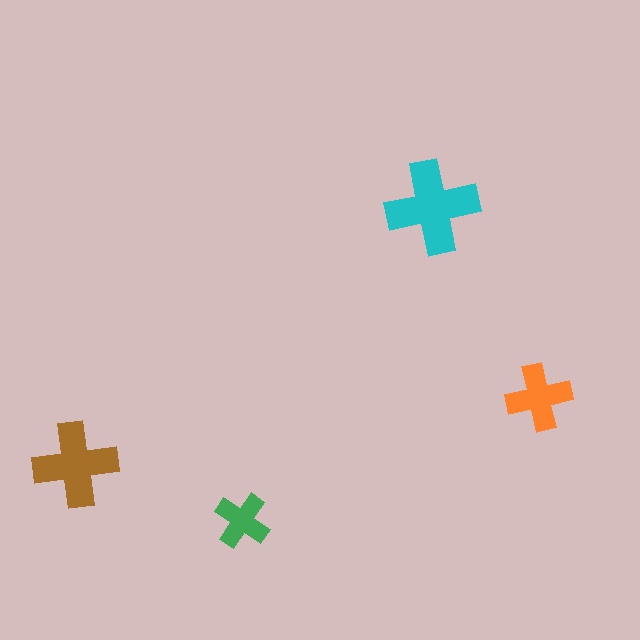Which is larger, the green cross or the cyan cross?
The cyan one.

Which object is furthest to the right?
The orange cross is rightmost.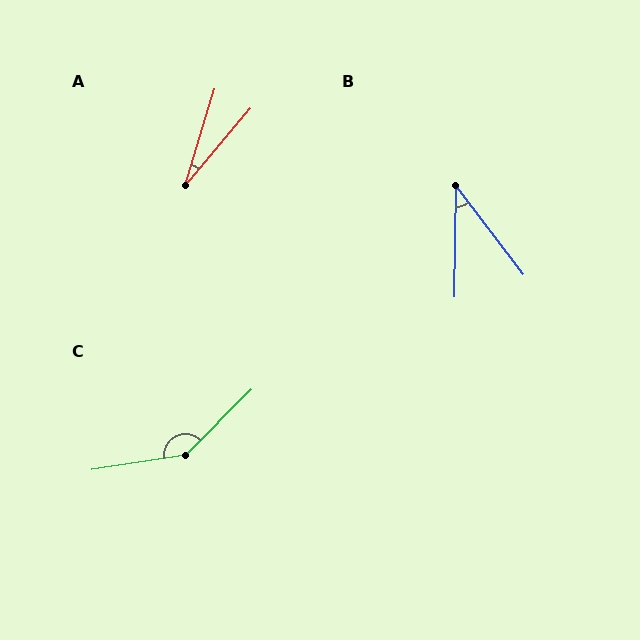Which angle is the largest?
C, at approximately 143 degrees.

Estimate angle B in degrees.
Approximately 38 degrees.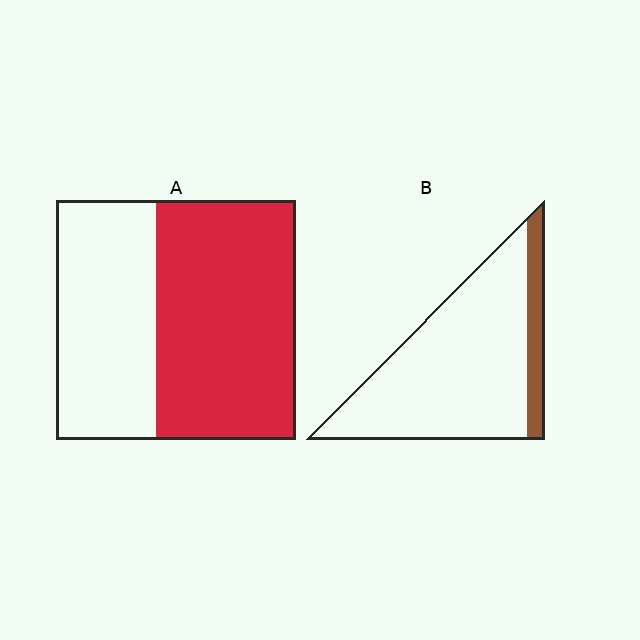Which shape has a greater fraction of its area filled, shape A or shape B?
Shape A.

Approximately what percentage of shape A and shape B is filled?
A is approximately 60% and B is approximately 15%.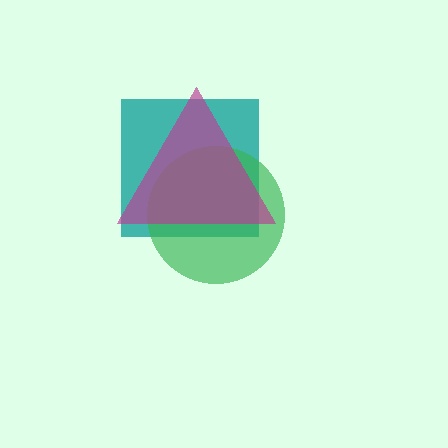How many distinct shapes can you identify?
There are 3 distinct shapes: a teal square, a green circle, a magenta triangle.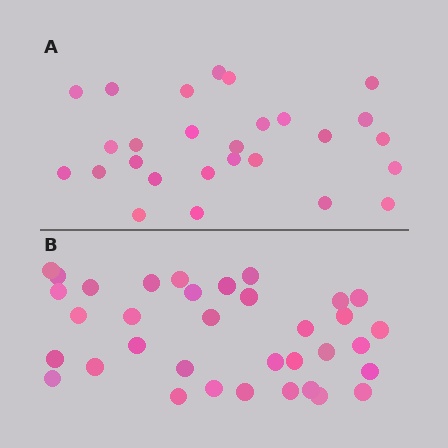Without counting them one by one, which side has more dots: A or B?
Region B (the bottom region) has more dots.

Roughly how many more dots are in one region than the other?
Region B has roughly 8 or so more dots than region A.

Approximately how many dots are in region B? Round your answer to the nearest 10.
About 40 dots. (The exact count is 35, which rounds to 40.)